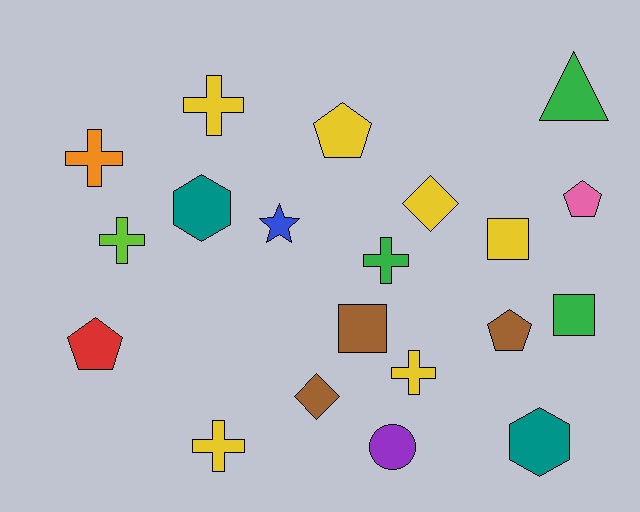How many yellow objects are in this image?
There are 6 yellow objects.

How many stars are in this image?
There is 1 star.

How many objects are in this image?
There are 20 objects.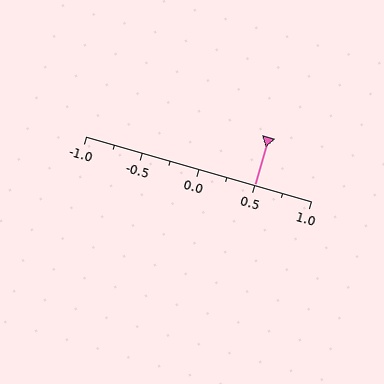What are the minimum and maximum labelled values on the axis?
The axis runs from -1.0 to 1.0.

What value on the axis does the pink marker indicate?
The marker indicates approximately 0.5.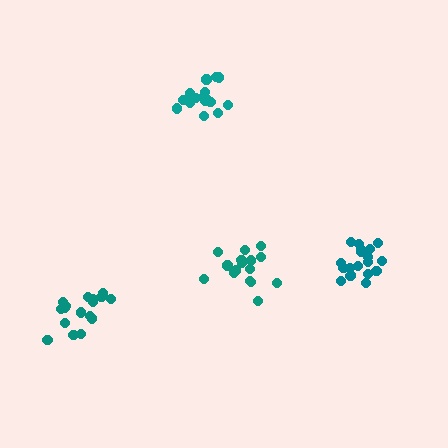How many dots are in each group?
Group 1: 17 dots, Group 2: 18 dots, Group 3: 17 dots, Group 4: 19 dots (71 total).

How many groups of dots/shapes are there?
There are 4 groups.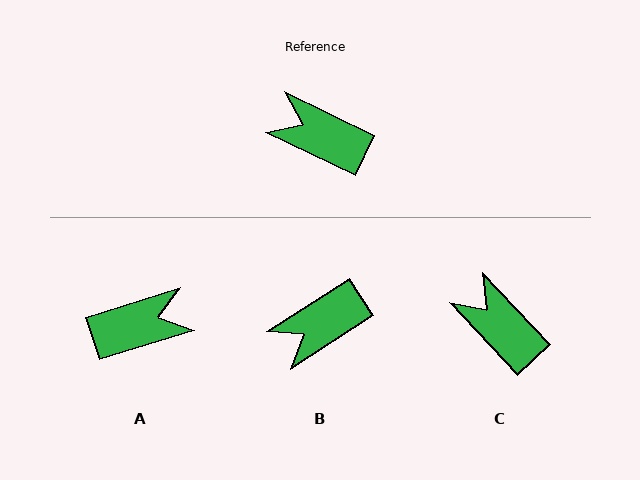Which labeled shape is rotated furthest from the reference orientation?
A, about 137 degrees away.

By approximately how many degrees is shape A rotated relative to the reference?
Approximately 137 degrees clockwise.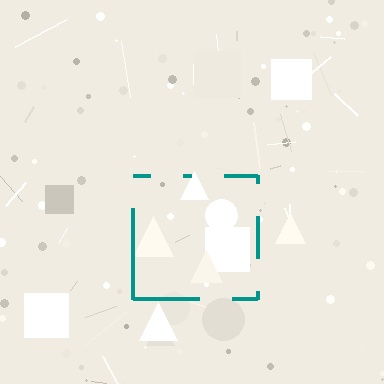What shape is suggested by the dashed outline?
The dashed outline suggests a square.